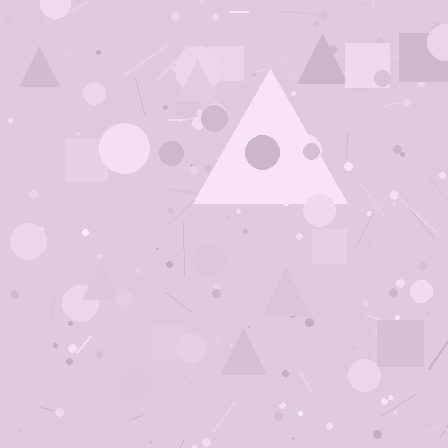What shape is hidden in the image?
A triangle is hidden in the image.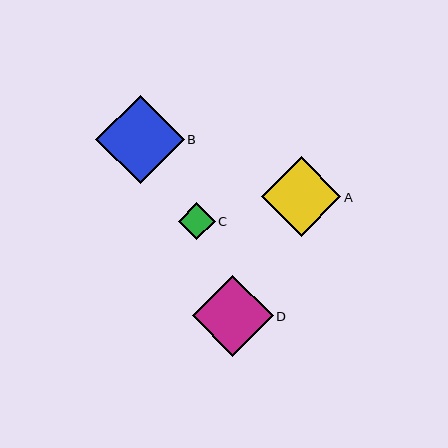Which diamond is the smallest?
Diamond C is the smallest with a size of approximately 36 pixels.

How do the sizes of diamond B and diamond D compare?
Diamond B and diamond D are approximately the same size.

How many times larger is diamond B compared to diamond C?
Diamond B is approximately 2.4 times the size of diamond C.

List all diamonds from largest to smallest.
From largest to smallest: B, D, A, C.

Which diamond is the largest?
Diamond B is the largest with a size of approximately 88 pixels.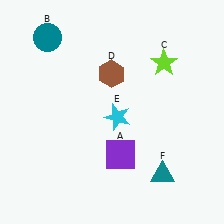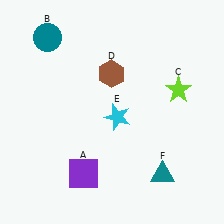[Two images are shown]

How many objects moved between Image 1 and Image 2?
2 objects moved between the two images.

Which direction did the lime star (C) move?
The lime star (C) moved down.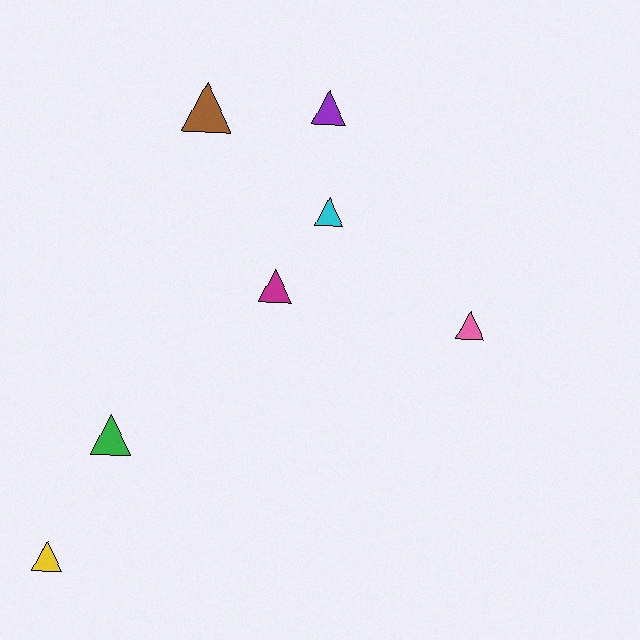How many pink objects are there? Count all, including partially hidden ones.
There is 1 pink object.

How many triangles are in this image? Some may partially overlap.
There are 7 triangles.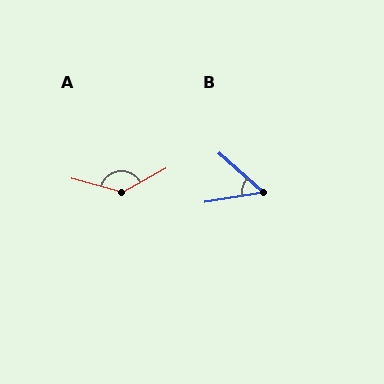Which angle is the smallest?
B, at approximately 51 degrees.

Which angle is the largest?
A, at approximately 135 degrees.